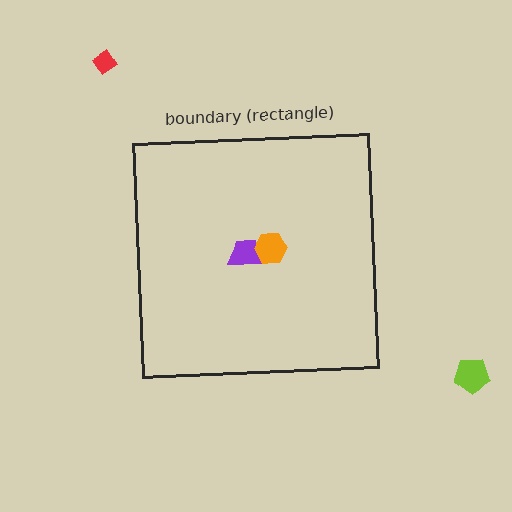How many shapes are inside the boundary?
2 inside, 2 outside.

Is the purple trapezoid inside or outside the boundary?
Inside.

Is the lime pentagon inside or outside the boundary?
Outside.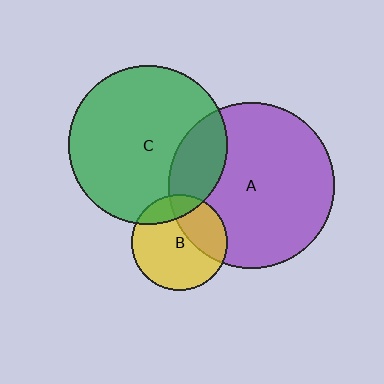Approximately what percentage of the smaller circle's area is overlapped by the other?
Approximately 20%.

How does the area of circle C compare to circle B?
Approximately 2.7 times.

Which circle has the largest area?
Circle A (purple).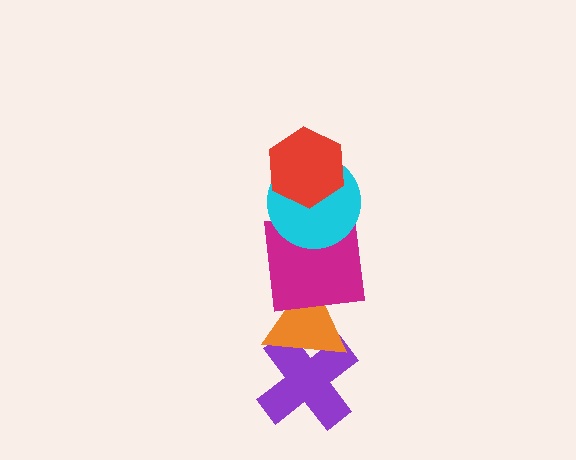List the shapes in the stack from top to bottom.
From top to bottom: the red hexagon, the cyan circle, the magenta square, the orange triangle, the purple cross.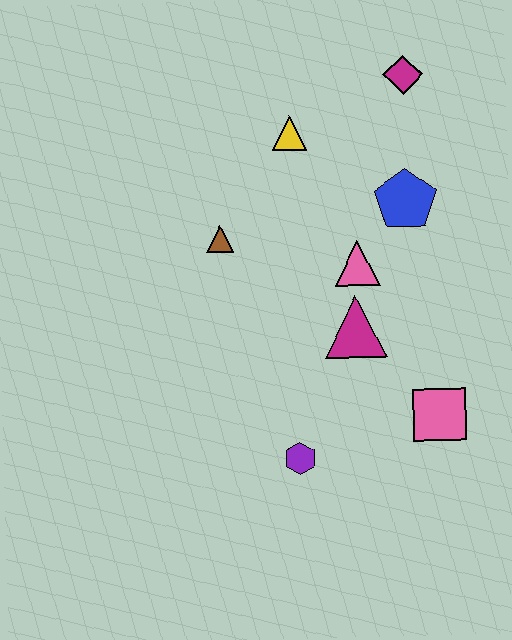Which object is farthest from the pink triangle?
The purple hexagon is farthest from the pink triangle.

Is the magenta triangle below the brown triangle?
Yes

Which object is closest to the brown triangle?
The yellow triangle is closest to the brown triangle.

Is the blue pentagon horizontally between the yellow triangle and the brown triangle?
No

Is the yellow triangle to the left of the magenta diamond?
Yes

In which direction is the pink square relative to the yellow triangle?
The pink square is below the yellow triangle.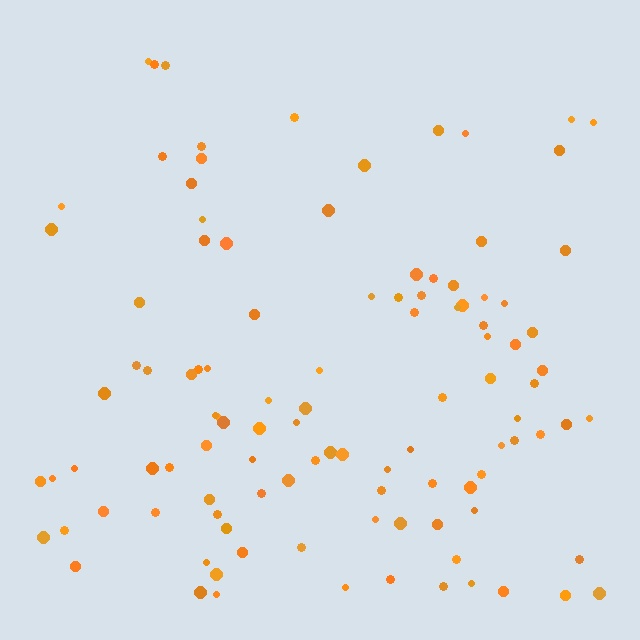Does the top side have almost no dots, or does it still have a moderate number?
Still a moderate number, just noticeably fewer than the bottom.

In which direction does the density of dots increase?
From top to bottom, with the bottom side densest.